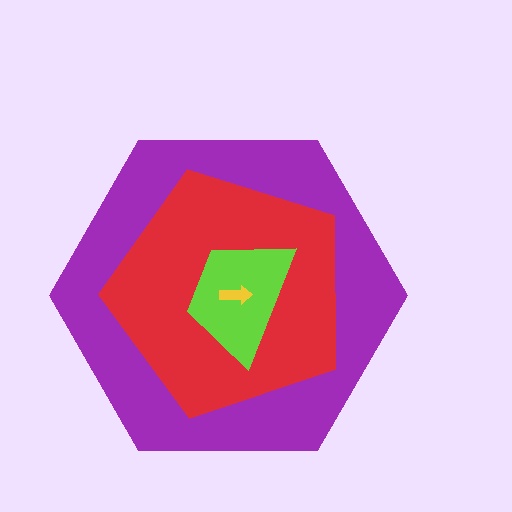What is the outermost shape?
The purple hexagon.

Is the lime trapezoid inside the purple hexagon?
Yes.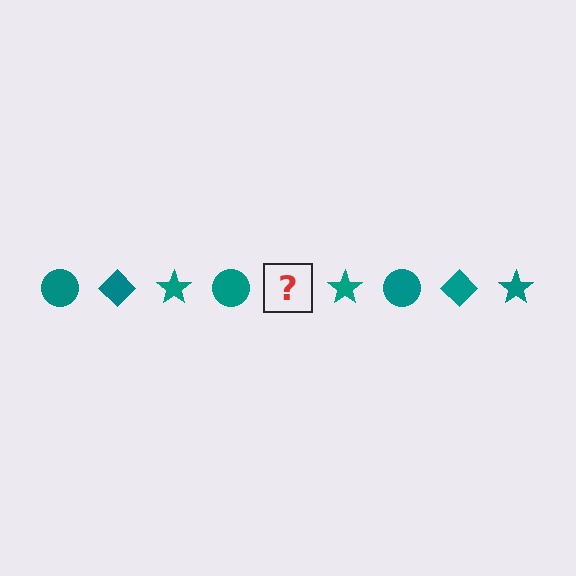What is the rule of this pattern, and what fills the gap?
The rule is that the pattern cycles through circle, diamond, star shapes in teal. The gap should be filled with a teal diamond.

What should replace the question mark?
The question mark should be replaced with a teal diamond.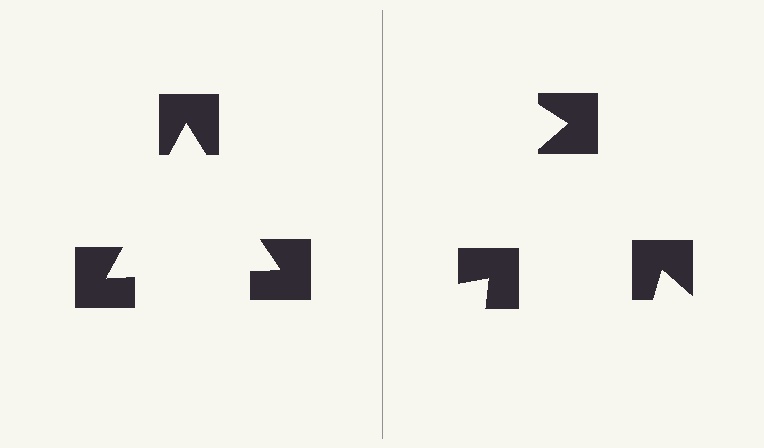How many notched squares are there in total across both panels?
6 — 3 on each side.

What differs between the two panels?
The notched squares are positioned identically on both sides; only the wedge orientations differ. On the left they align to a triangle; on the right they are misaligned.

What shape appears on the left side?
An illusory triangle.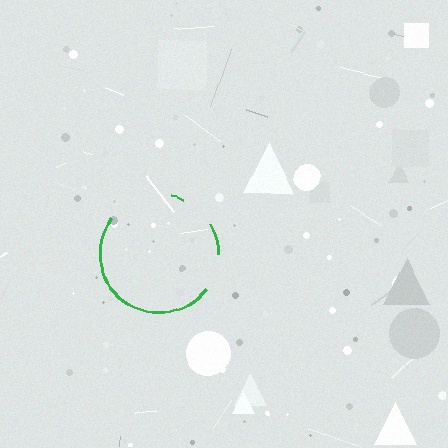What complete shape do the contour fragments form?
The contour fragments form a circle.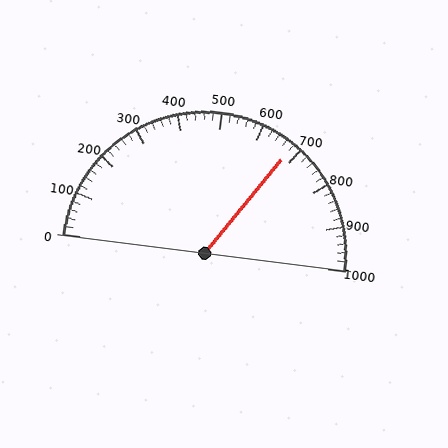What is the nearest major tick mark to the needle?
The nearest major tick mark is 700.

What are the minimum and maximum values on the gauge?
The gauge ranges from 0 to 1000.